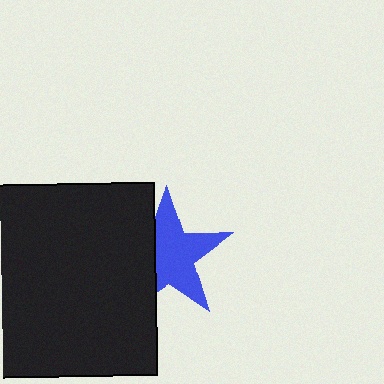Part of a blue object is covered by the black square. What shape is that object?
It is a star.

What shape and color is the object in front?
The object in front is a black square.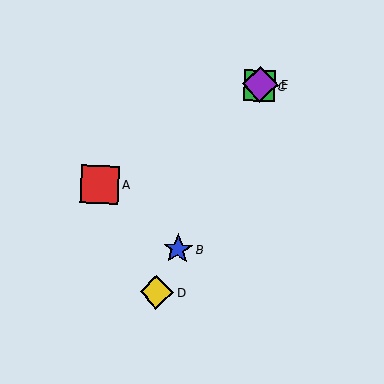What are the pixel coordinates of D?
Object D is at (157, 292).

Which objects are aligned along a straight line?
Objects B, C, D, E are aligned along a straight line.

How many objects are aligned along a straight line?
4 objects (B, C, D, E) are aligned along a straight line.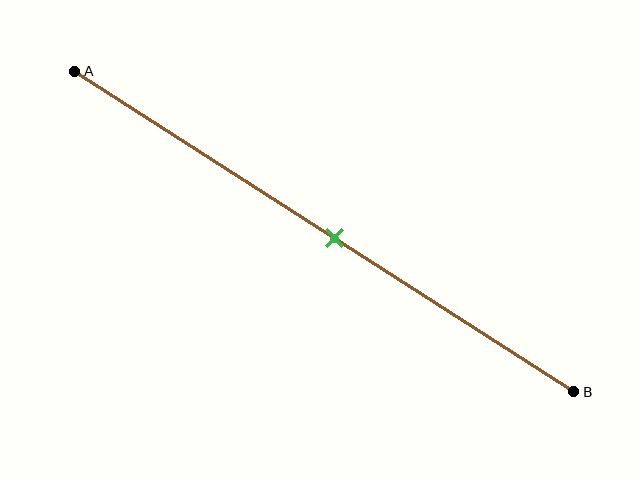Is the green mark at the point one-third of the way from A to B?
No, the mark is at about 50% from A, not at the 33% one-third point.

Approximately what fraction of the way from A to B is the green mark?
The green mark is approximately 50% of the way from A to B.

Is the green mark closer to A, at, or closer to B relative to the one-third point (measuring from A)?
The green mark is closer to point B than the one-third point of segment AB.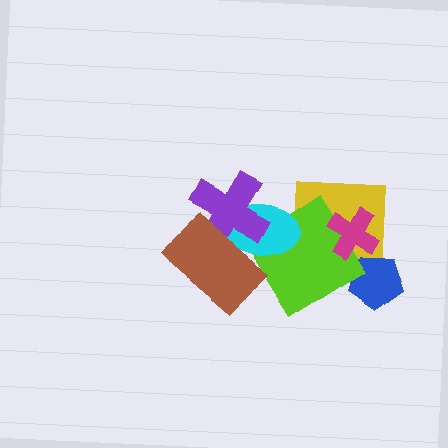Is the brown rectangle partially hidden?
No, no other shape covers it.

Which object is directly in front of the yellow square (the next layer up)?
The blue pentagon is directly in front of the yellow square.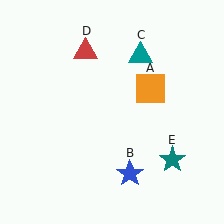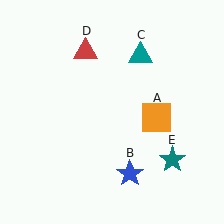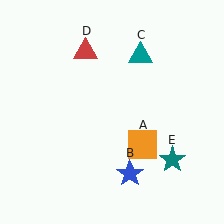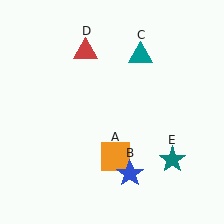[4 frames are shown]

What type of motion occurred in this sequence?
The orange square (object A) rotated clockwise around the center of the scene.